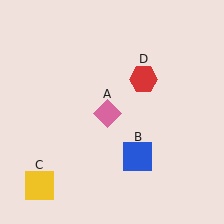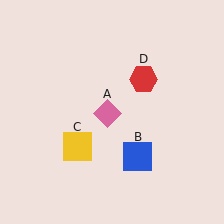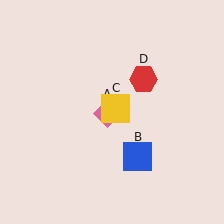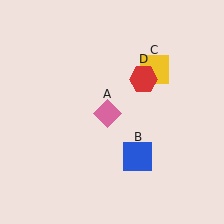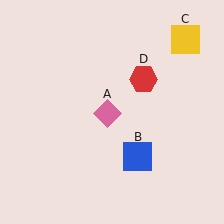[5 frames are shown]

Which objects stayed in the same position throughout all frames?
Pink diamond (object A) and blue square (object B) and red hexagon (object D) remained stationary.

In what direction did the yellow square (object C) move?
The yellow square (object C) moved up and to the right.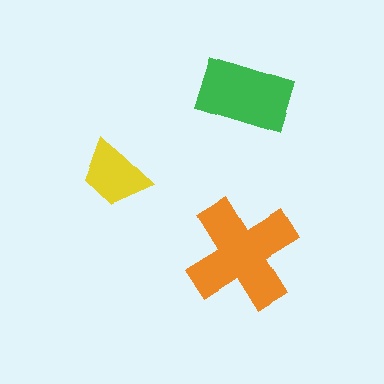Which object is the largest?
The orange cross.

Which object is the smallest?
The yellow trapezoid.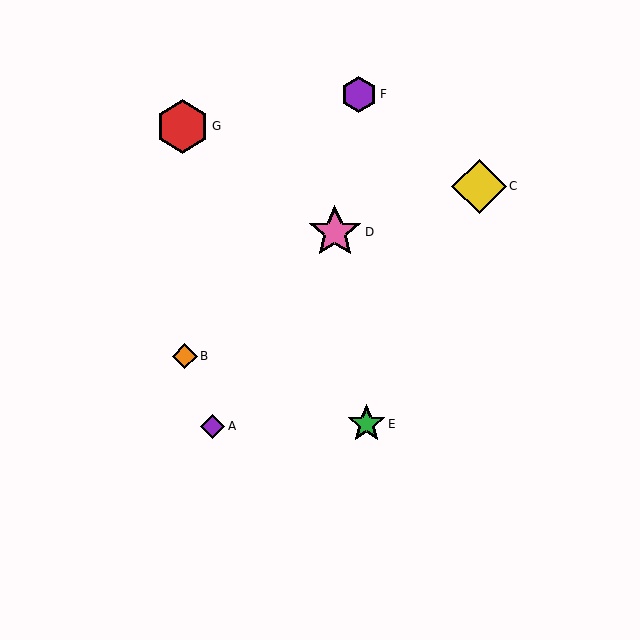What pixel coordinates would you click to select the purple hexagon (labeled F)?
Click at (359, 94) to select the purple hexagon F.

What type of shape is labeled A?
Shape A is a purple diamond.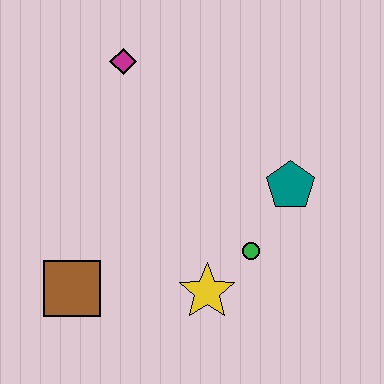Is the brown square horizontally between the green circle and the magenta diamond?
No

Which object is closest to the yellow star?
The green circle is closest to the yellow star.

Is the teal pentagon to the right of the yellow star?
Yes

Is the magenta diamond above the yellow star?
Yes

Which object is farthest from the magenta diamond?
The yellow star is farthest from the magenta diamond.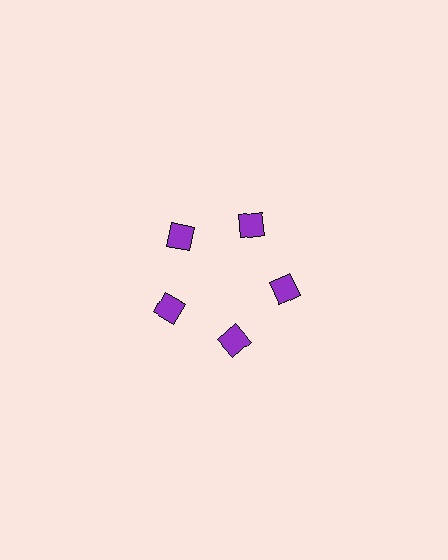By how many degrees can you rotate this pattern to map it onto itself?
The pattern maps onto itself every 72 degrees of rotation.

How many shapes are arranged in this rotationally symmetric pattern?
There are 5 shapes, arranged in 5 groups of 1.